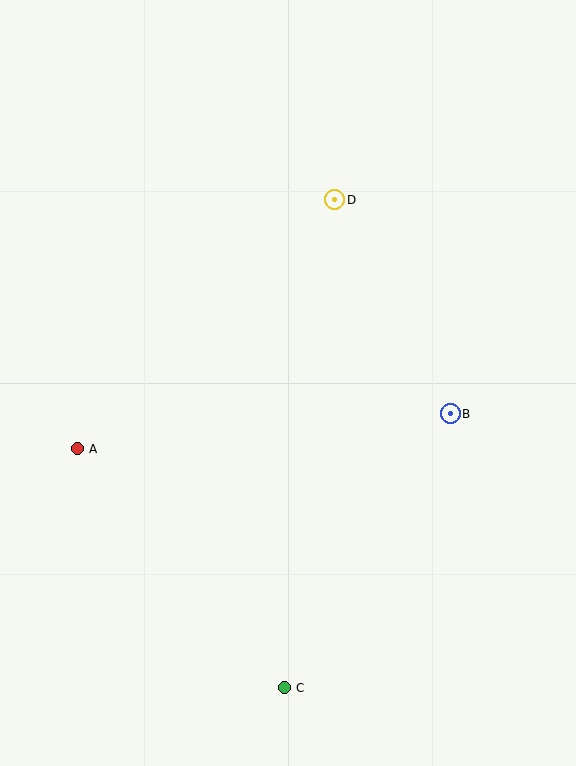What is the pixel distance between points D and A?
The distance between D and A is 358 pixels.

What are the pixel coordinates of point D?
Point D is at (335, 200).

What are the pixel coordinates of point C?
Point C is at (284, 688).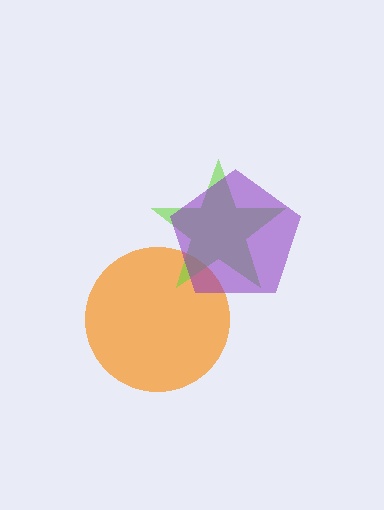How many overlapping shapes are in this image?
There are 3 overlapping shapes in the image.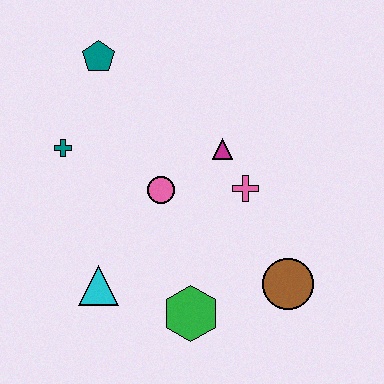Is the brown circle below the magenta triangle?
Yes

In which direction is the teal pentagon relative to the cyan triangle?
The teal pentagon is above the cyan triangle.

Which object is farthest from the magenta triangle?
The cyan triangle is farthest from the magenta triangle.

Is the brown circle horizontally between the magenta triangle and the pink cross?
No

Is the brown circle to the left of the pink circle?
No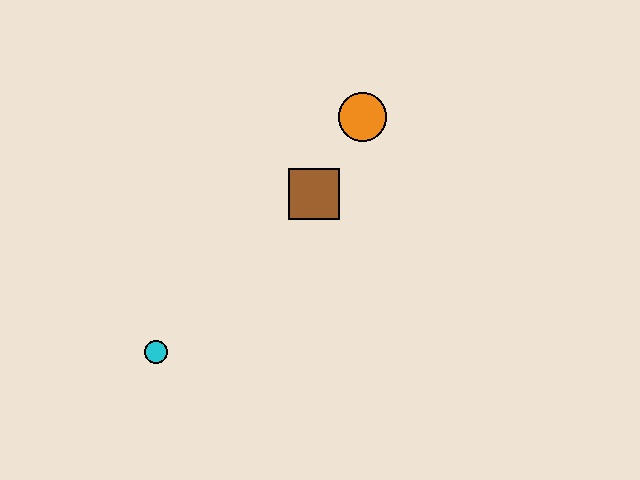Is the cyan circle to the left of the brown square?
Yes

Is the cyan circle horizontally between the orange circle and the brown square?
No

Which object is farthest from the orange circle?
The cyan circle is farthest from the orange circle.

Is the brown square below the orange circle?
Yes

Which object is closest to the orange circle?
The brown square is closest to the orange circle.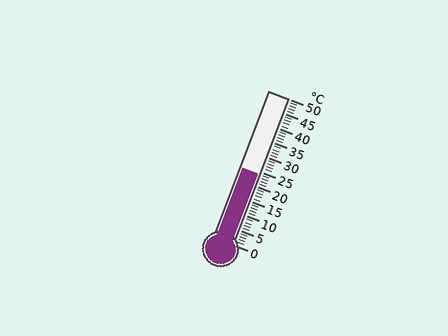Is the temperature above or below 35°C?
The temperature is below 35°C.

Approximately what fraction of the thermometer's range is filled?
The thermometer is filled to approximately 50% of its range.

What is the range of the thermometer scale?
The thermometer scale ranges from 0°C to 50°C.